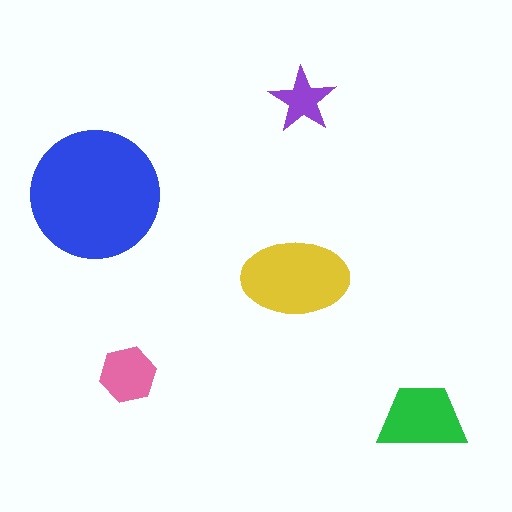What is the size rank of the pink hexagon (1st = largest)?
4th.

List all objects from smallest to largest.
The purple star, the pink hexagon, the green trapezoid, the yellow ellipse, the blue circle.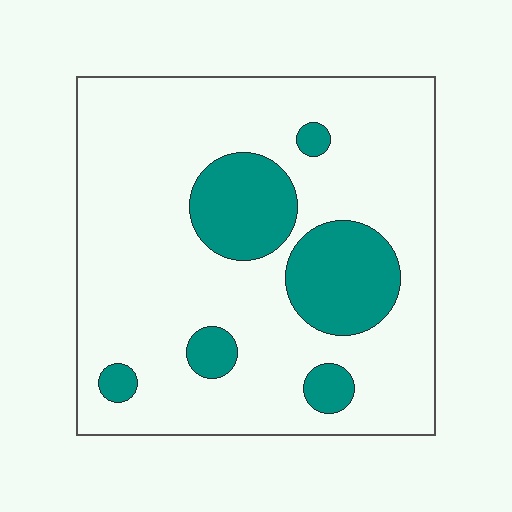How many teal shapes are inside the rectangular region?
6.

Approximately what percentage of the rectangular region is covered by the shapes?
Approximately 20%.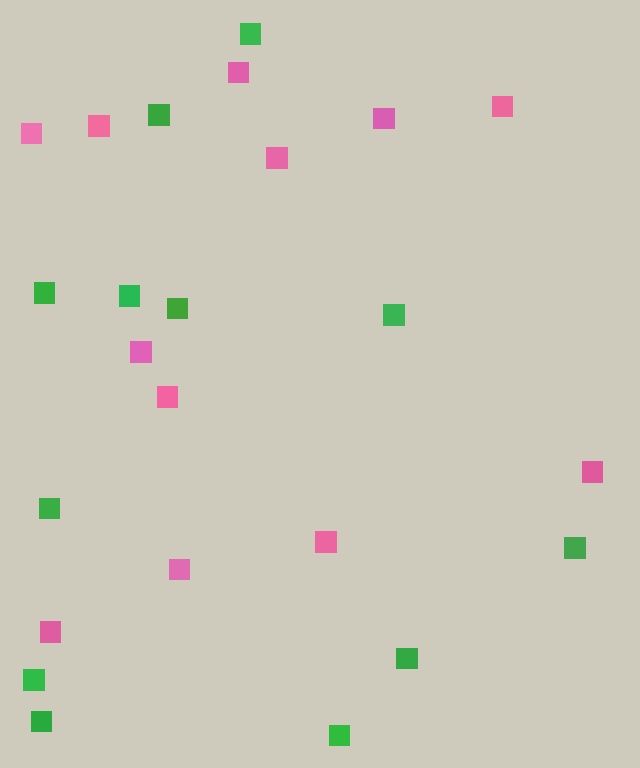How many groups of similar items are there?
There are 2 groups: one group of pink squares (12) and one group of green squares (12).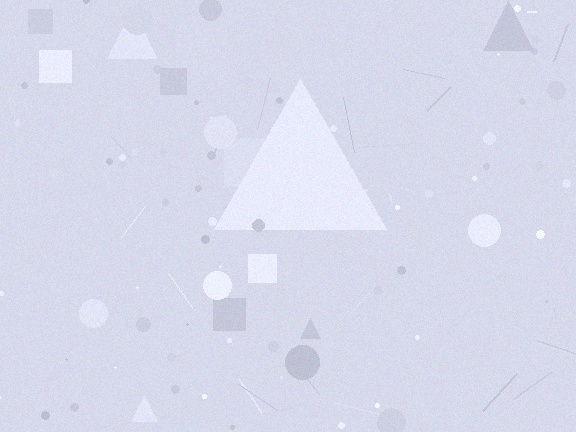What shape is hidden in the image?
A triangle is hidden in the image.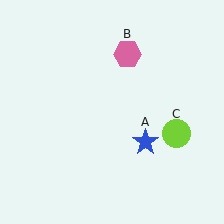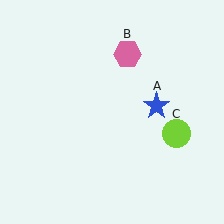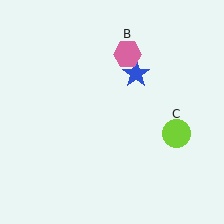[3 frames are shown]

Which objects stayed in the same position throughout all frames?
Pink hexagon (object B) and lime circle (object C) remained stationary.